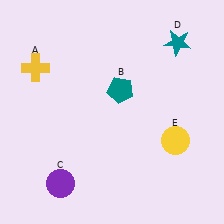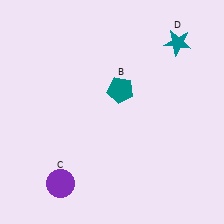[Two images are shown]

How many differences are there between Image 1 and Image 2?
There are 2 differences between the two images.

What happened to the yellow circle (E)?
The yellow circle (E) was removed in Image 2. It was in the bottom-right area of Image 1.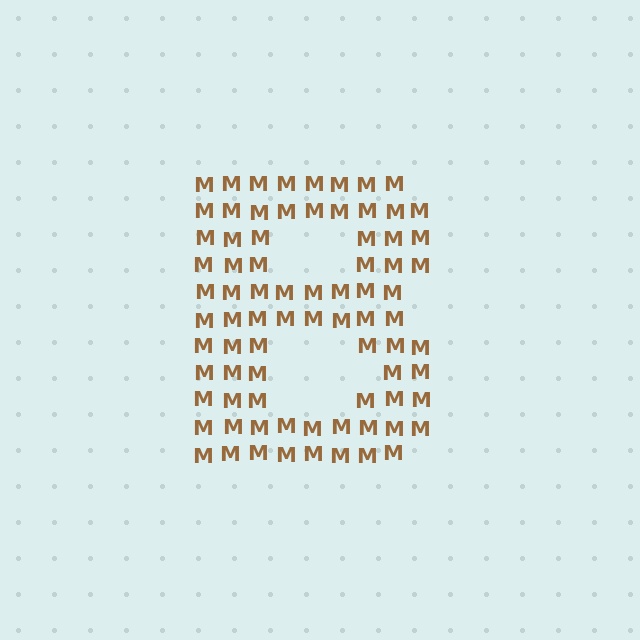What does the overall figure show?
The overall figure shows the letter B.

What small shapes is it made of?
It is made of small letter M's.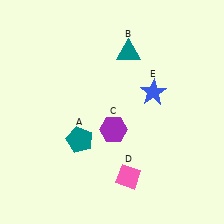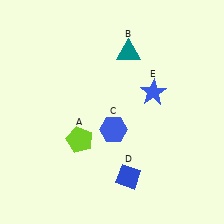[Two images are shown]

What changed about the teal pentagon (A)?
In Image 1, A is teal. In Image 2, it changed to lime.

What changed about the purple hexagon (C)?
In Image 1, C is purple. In Image 2, it changed to blue.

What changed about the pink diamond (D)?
In Image 1, D is pink. In Image 2, it changed to blue.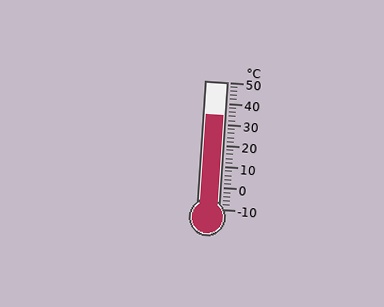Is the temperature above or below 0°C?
The temperature is above 0°C.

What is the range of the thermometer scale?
The thermometer scale ranges from -10°C to 50°C.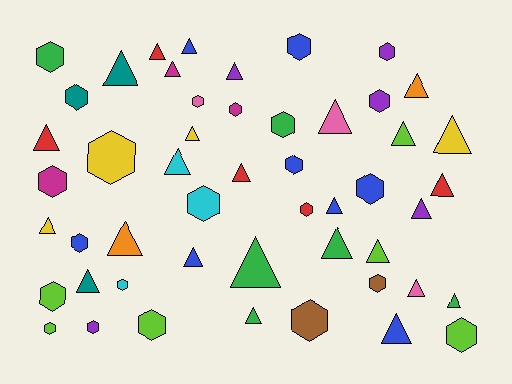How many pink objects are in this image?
There are 3 pink objects.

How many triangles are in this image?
There are 27 triangles.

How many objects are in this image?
There are 50 objects.